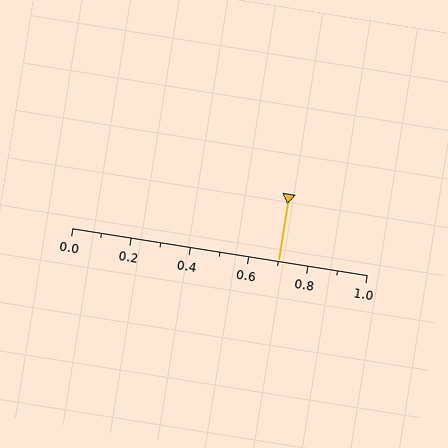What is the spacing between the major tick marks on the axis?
The major ticks are spaced 0.2 apart.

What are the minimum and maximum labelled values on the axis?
The axis runs from 0.0 to 1.0.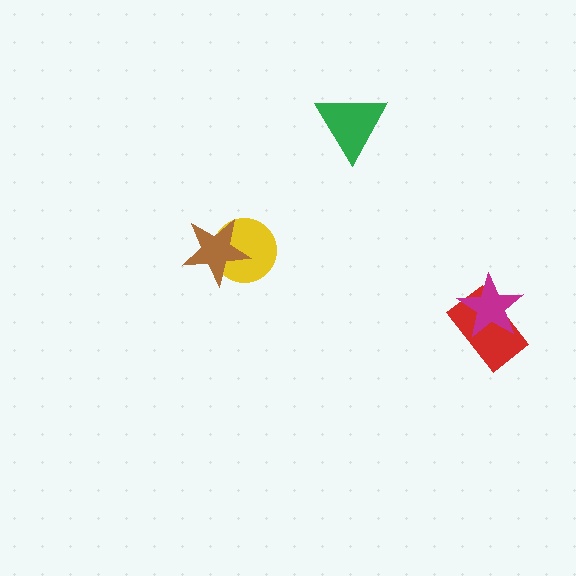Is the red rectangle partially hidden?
Yes, it is partially covered by another shape.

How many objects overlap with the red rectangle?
1 object overlaps with the red rectangle.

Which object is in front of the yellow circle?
The brown star is in front of the yellow circle.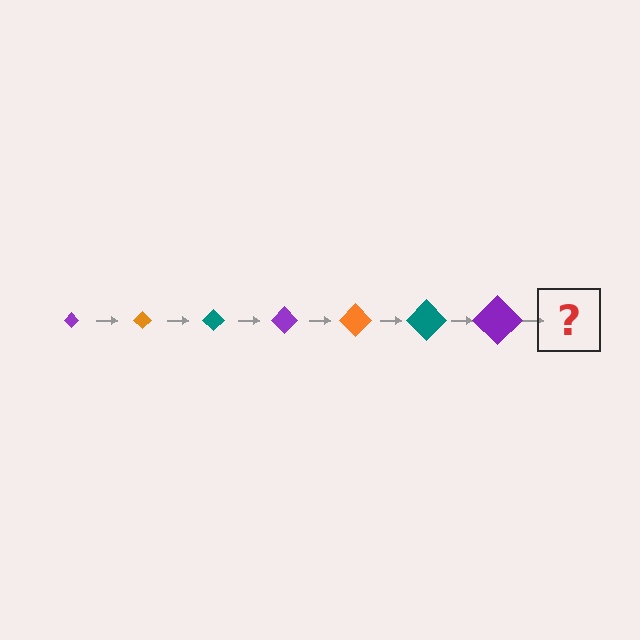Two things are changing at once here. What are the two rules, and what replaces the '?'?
The two rules are that the diamond grows larger each step and the color cycles through purple, orange, and teal. The '?' should be an orange diamond, larger than the previous one.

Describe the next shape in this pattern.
It should be an orange diamond, larger than the previous one.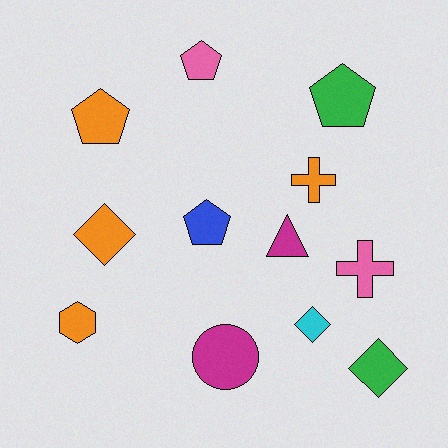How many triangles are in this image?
There is 1 triangle.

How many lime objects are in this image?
There are no lime objects.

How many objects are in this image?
There are 12 objects.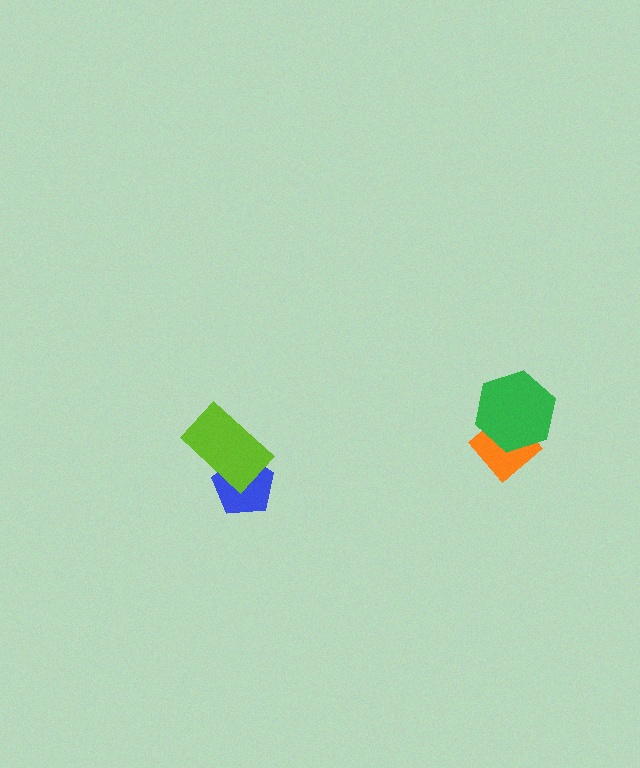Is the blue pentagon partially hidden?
Yes, it is partially covered by another shape.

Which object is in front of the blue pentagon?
The lime rectangle is in front of the blue pentagon.